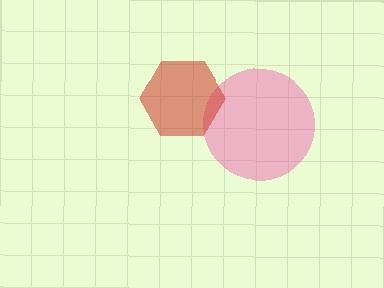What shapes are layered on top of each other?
The layered shapes are: a pink circle, a red hexagon.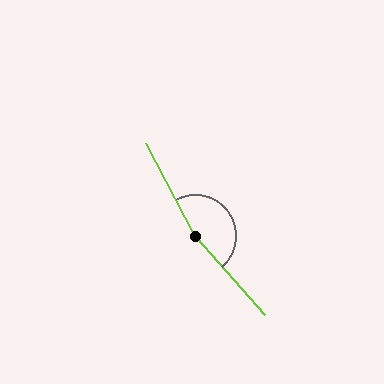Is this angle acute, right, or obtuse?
It is obtuse.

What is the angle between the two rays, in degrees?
Approximately 167 degrees.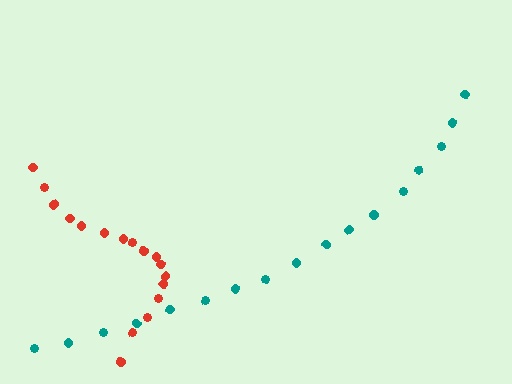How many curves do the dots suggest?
There are 2 distinct paths.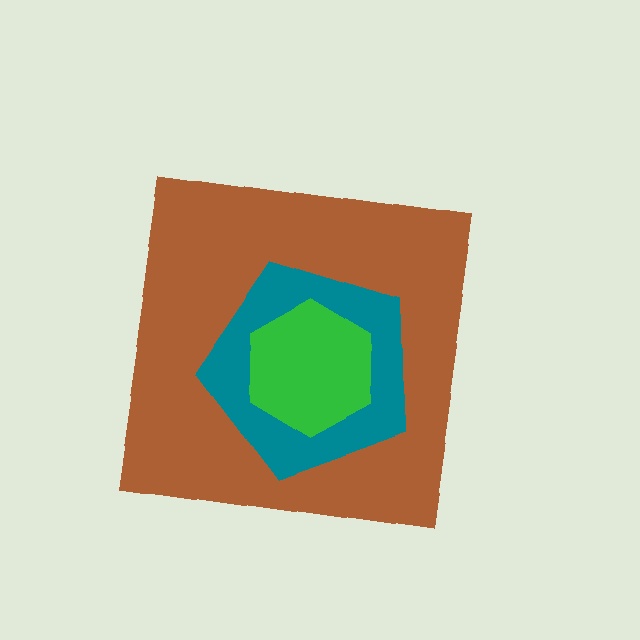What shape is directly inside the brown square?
The teal pentagon.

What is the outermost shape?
The brown square.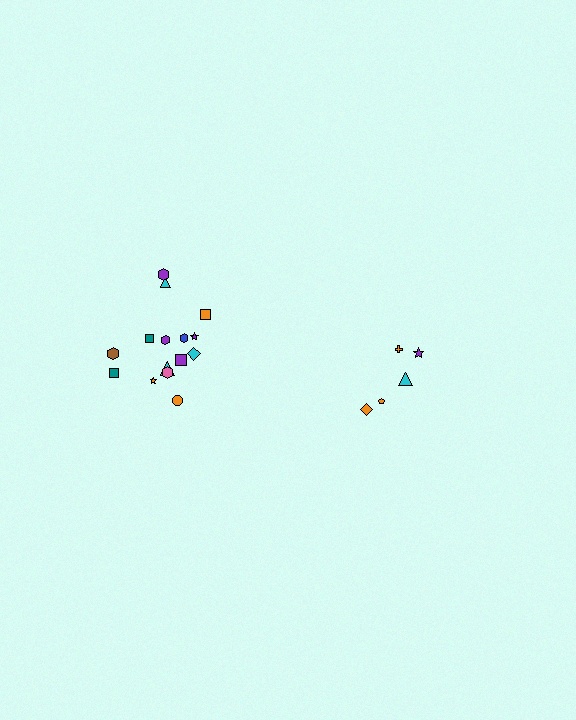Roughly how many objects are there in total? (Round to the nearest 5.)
Roughly 20 objects in total.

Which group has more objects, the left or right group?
The left group.